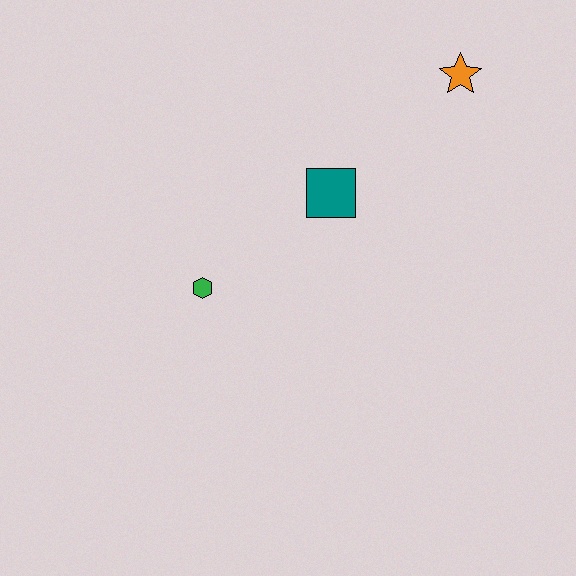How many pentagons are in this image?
There are no pentagons.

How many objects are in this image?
There are 3 objects.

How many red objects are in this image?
There are no red objects.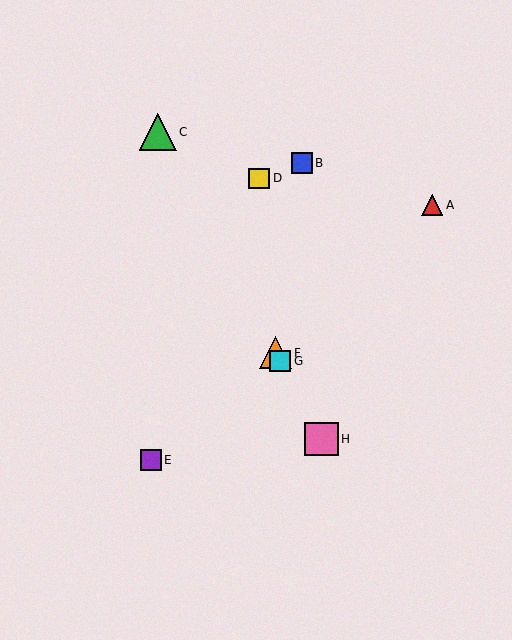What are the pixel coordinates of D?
Object D is at (259, 178).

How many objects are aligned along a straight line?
4 objects (C, F, G, H) are aligned along a straight line.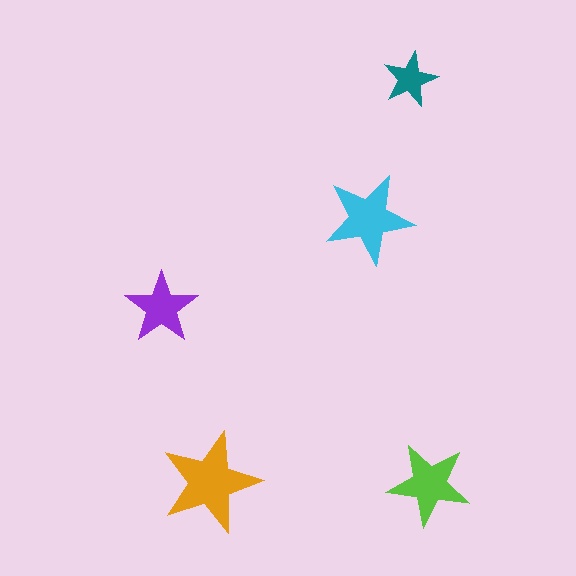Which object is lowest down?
The lime star is bottommost.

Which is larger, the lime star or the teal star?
The lime one.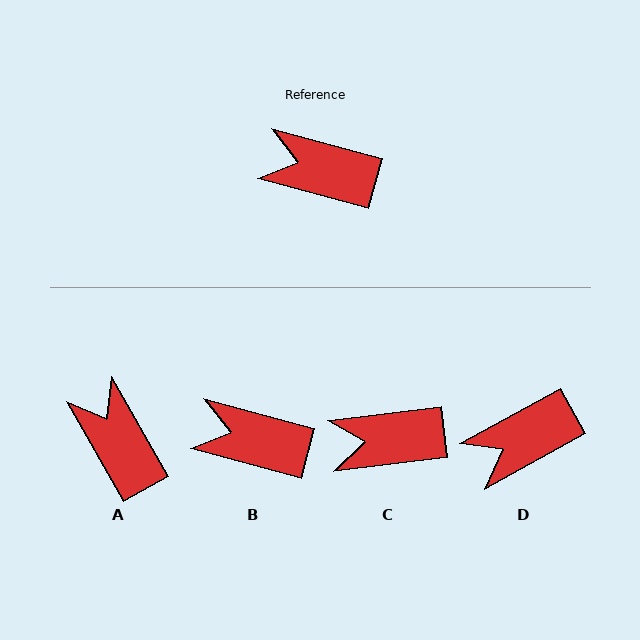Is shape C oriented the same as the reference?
No, it is off by about 22 degrees.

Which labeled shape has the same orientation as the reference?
B.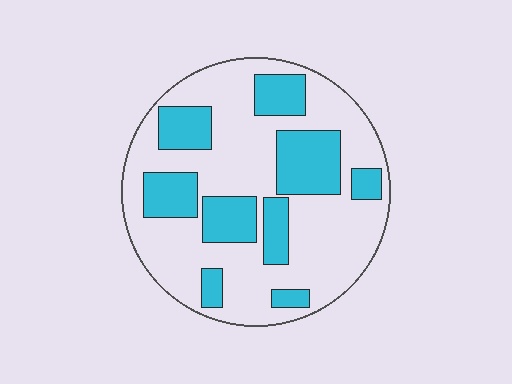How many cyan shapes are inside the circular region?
9.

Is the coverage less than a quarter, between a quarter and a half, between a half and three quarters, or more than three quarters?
Between a quarter and a half.